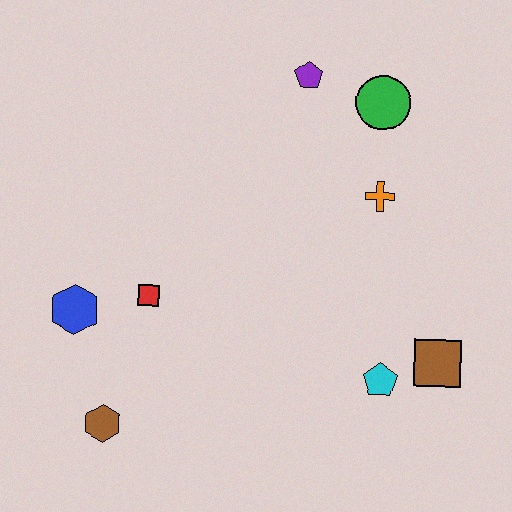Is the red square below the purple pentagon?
Yes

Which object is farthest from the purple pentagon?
The brown hexagon is farthest from the purple pentagon.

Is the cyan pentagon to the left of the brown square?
Yes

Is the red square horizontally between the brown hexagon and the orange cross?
Yes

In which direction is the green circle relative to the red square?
The green circle is to the right of the red square.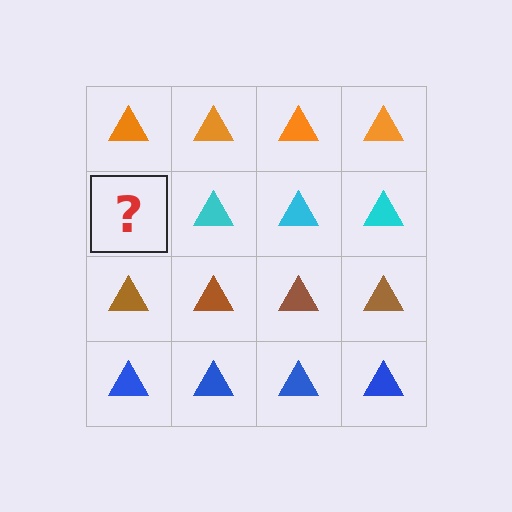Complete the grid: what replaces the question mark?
The question mark should be replaced with a cyan triangle.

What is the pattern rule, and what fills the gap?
The rule is that each row has a consistent color. The gap should be filled with a cyan triangle.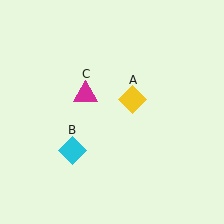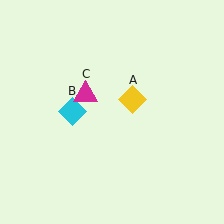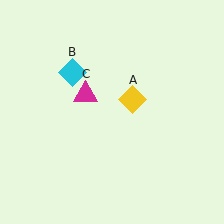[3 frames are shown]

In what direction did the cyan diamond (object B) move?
The cyan diamond (object B) moved up.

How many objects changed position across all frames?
1 object changed position: cyan diamond (object B).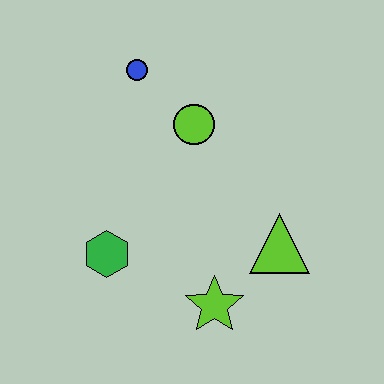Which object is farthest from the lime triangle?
The blue circle is farthest from the lime triangle.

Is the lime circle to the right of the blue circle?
Yes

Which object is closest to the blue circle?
The lime circle is closest to the blue circle.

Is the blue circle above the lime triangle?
Yes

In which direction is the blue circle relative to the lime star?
The blue circle is above the lime star.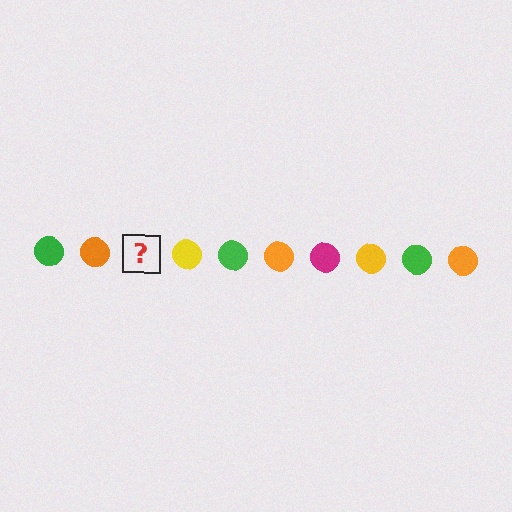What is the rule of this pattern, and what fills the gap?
The rule is that the pattern cycles through green, orange, magenta, yellow circles. The gap should be filled with a magenta circle.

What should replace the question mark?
The question mark should be replaced with a magenta circle.